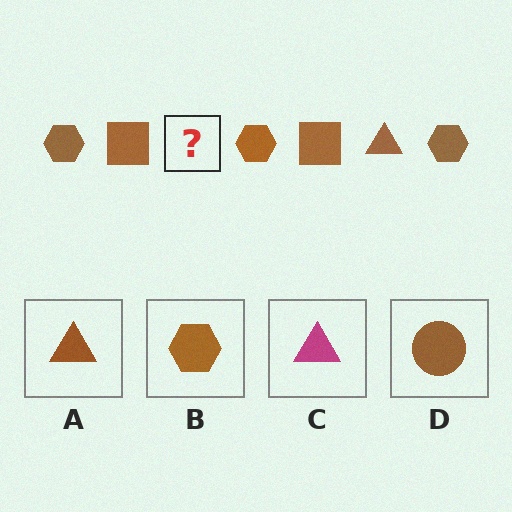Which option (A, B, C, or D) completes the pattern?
A.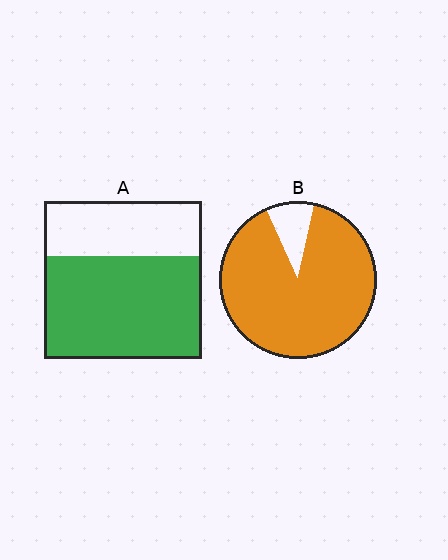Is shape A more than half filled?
Yes.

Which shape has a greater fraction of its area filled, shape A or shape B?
Shape B.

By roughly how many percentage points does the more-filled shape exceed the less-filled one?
By roughly 25 percentage points (B over A).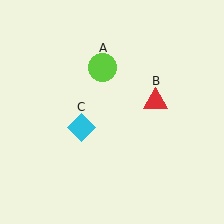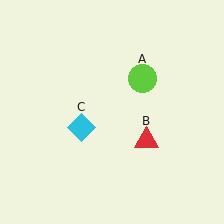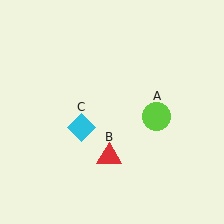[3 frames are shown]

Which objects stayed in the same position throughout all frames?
Cyan diamond (object C) remained stationary.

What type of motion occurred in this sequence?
The lime circle (object A), red triangle (object B) rotated clockwise around the center of the scene.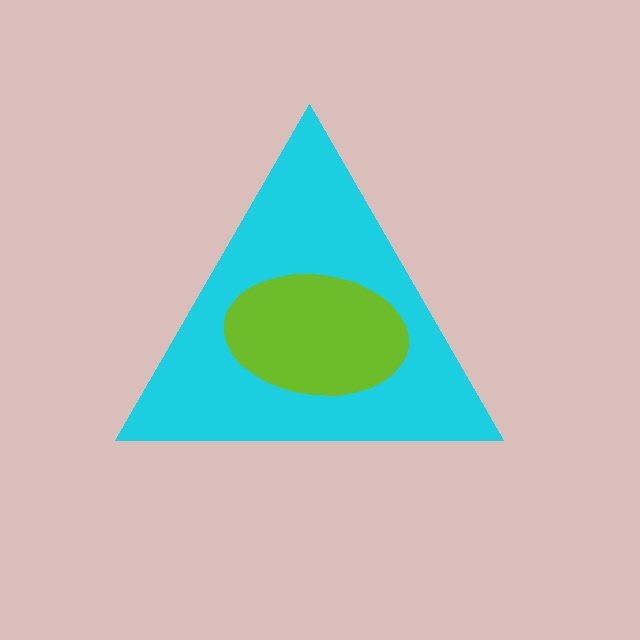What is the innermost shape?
The lime ellipse.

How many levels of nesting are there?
2.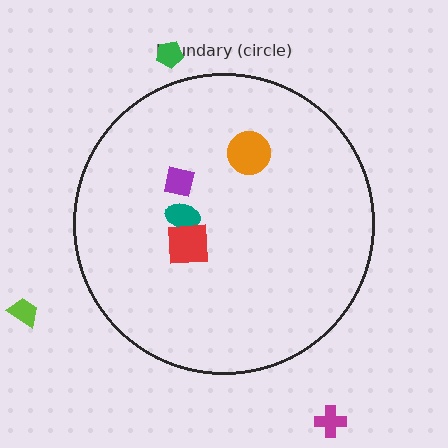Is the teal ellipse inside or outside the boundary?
Inside.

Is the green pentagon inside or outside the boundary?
Outside.